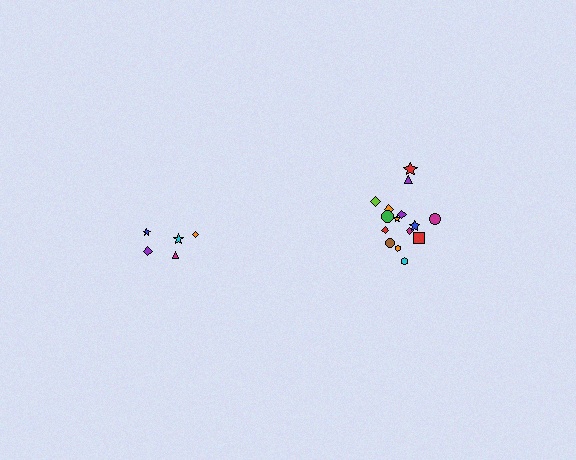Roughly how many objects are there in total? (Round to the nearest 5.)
Roughly 20 objects in total.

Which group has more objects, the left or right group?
The right group.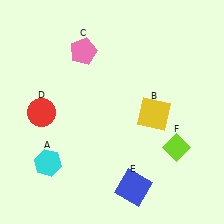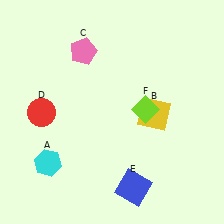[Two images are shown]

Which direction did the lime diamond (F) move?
The lime diamond (F) moved up.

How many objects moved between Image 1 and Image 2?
1 object moved between the two images.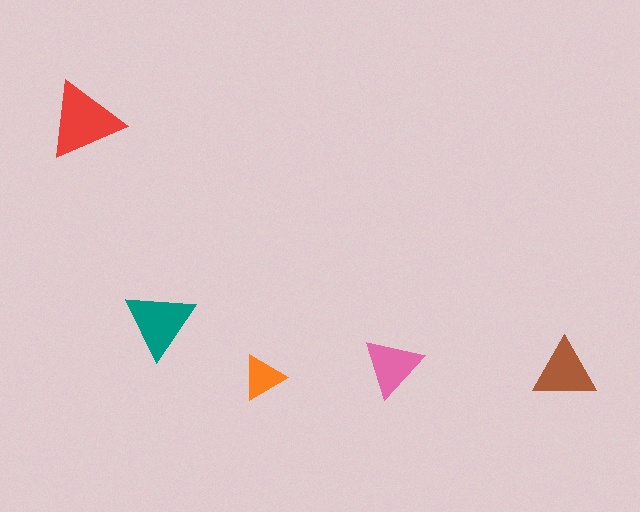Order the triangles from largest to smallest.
the red one, the teal one, the brown one, the pink one, the orange one.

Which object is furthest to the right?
The brown triangle is rightmost.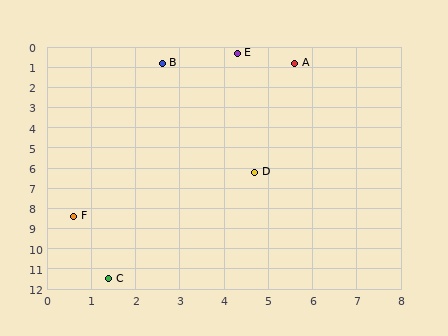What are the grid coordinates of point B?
Point B is at approximately (2.6, 0.8).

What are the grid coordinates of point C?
Point C is at approximately (1.4, 11.5).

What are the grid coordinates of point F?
Point F is at approximately (0.6, 8.4).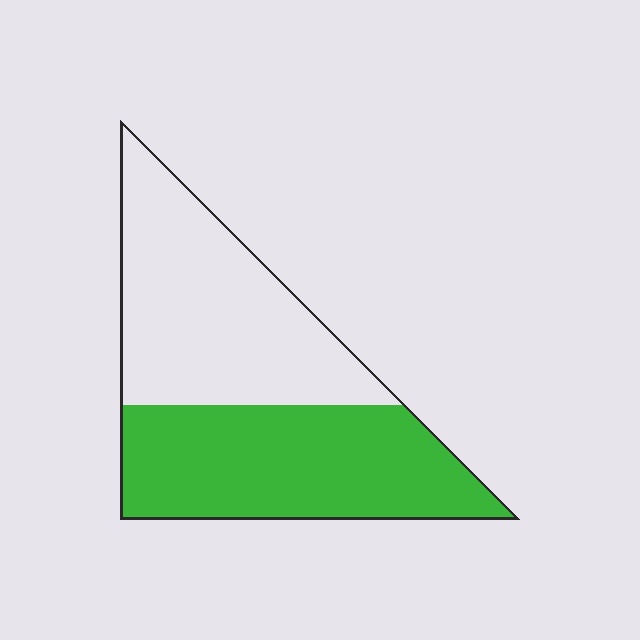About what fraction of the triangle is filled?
About one half (1/2).